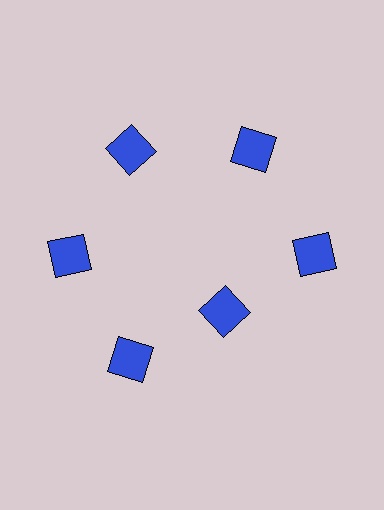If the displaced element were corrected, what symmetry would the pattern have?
It would have 6-fold rotational symmetry — the pattern would map onto itself every 60 degrees.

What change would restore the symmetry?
The symmetry would be restored by moving it outward, back onto the ring so that all 6 squares sit at equal angles and equal distance from the center.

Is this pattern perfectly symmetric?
No. The 6 blue squares are arranged in a ring, but one element near the 5 o'clock position is pulled inward toward the center, breaking the 6-fold rotational symmetry.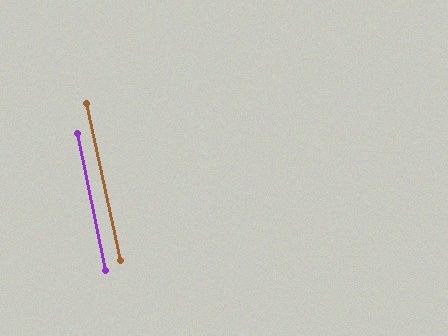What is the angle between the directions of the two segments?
Approximately 1 degree.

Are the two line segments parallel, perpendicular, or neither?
Parallel — their directions differ by only 0.6°.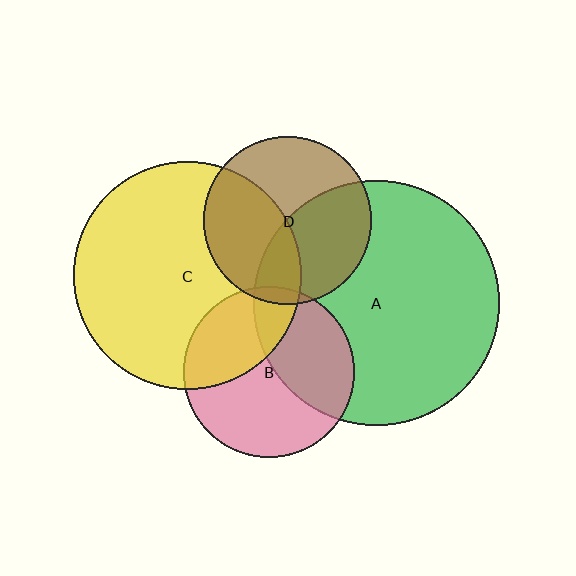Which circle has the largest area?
Circle A (green).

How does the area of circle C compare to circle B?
Approximately 1.8 times.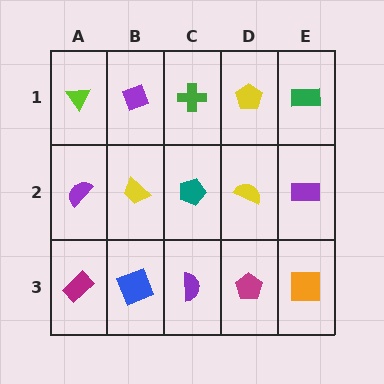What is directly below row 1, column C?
A teal pentagon.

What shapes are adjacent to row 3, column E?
A purple rectangle (row 2, column E), a magenta pentagon (row 3, column D).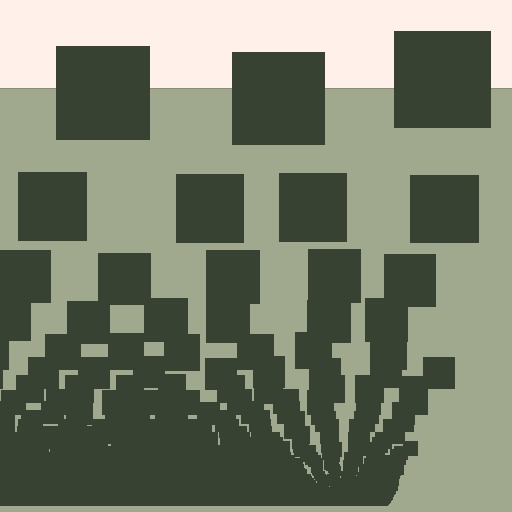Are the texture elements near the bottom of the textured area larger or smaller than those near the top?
Smaller. The gradient is inverted — elements near the bottom are smaller and denser.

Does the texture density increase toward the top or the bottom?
Density increases toward the bottom.